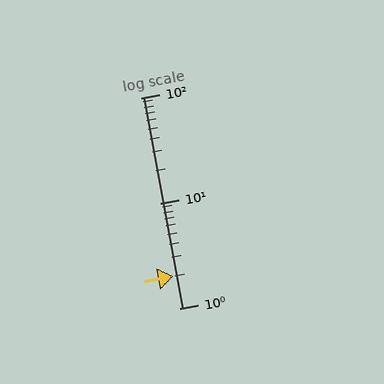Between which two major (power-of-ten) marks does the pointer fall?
The pointer is between 1 and 10.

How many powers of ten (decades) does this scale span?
The scale spans 2 decades, from 1 to 100.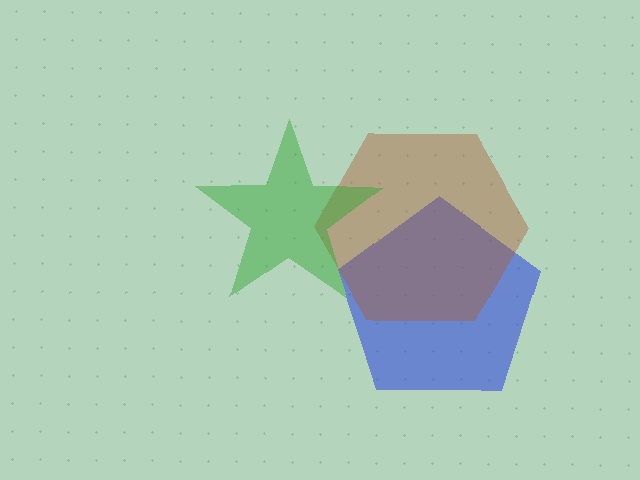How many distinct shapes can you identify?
There are 3 distinct shapes: a blue pentagon, a brown hexagon, a green star.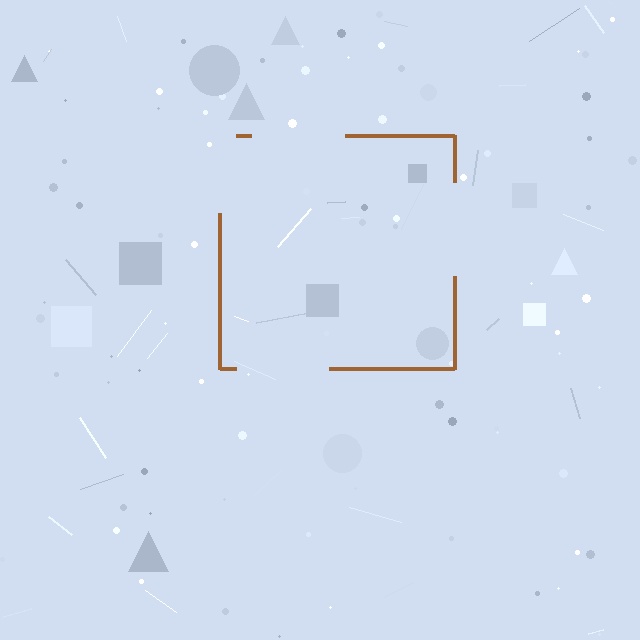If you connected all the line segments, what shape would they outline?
They would outline a square.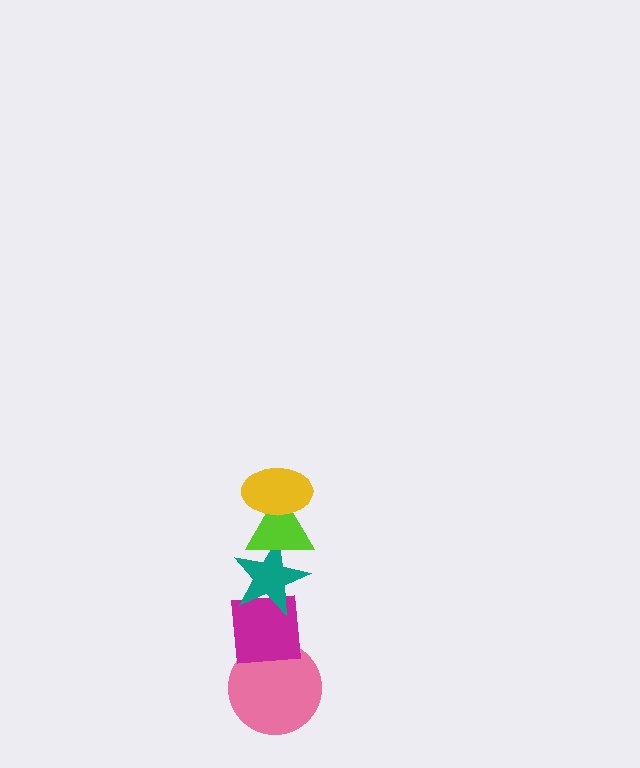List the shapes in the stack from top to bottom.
From top to bottom: the yellow ellipse, the lime triangle, the teal star, the magenta square, the pink circle.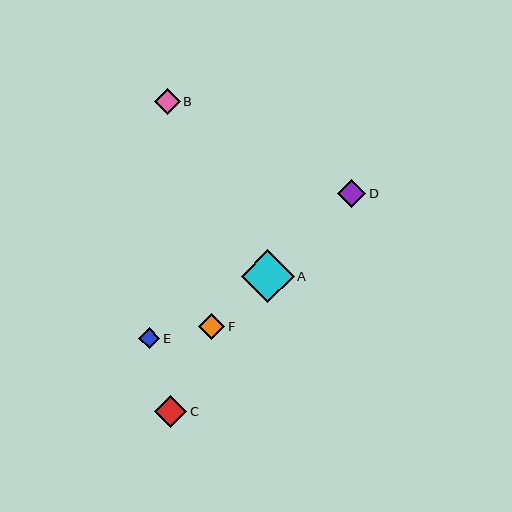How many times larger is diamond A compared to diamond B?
Diamond A is approximately 2.1 times the size of diamond B.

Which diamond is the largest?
Diamond A is the largest with a size of approximately 53 pixels.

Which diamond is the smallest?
Diamond E is the smallest with a size of approximately 21 pixels.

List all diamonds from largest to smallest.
From largest to smallest: A, C, D, F, B, E.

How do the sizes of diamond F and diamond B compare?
Diamond F and diamond B are approximately the same size.